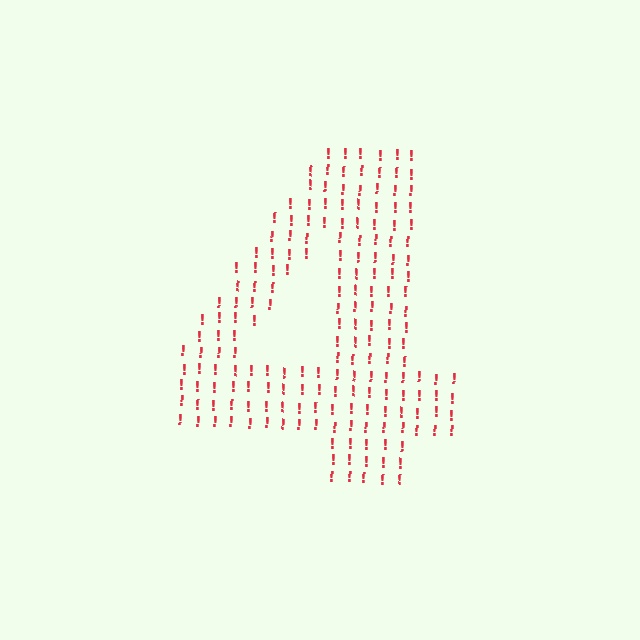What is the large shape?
The large shape is the digit 4.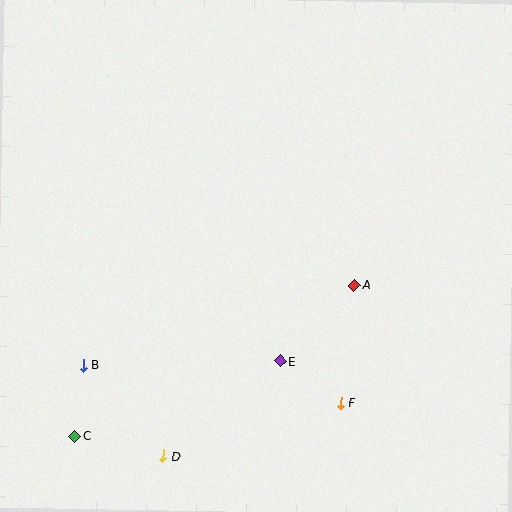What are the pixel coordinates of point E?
Point E is at (280, 361).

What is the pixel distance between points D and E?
The distance between D and E is 151 pixels.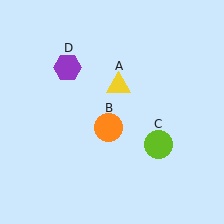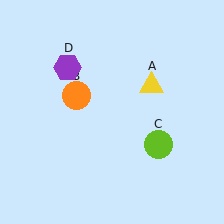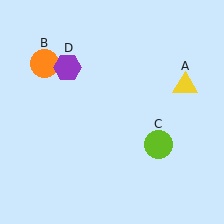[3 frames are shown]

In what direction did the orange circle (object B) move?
The orange circle (object B) moved up and to the left.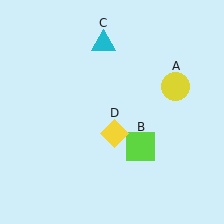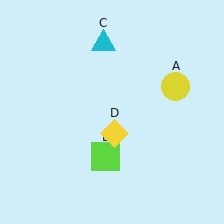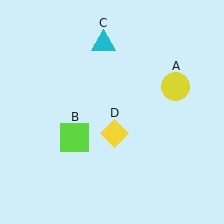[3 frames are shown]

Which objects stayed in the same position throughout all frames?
Yellow circle (object A) and cyan triangle (object C) and yellow diamond (object D) remained stationary.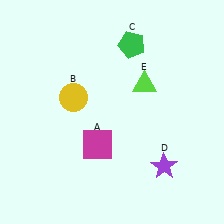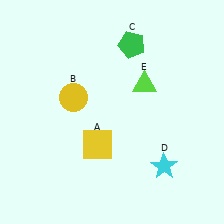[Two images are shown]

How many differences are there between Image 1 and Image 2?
There are 2 differences between the two images.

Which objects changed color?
A changed from magenta to yellow. D changed from purple to cyan.